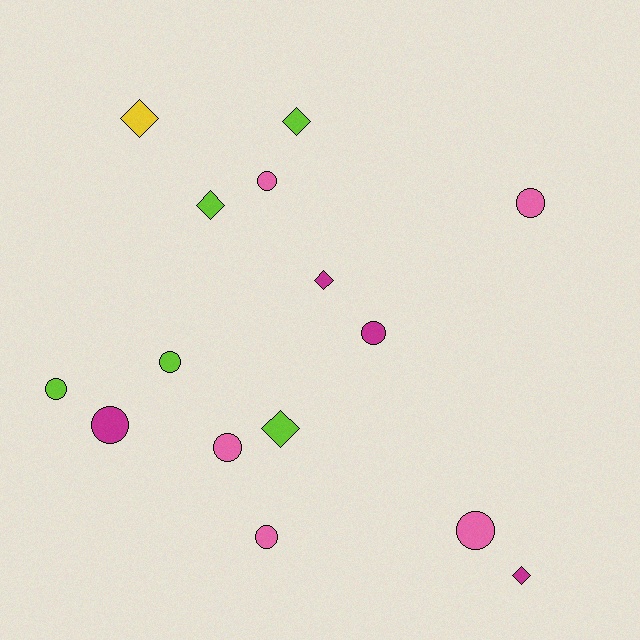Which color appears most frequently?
Lime, with 5 objects.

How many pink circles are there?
There are 5 pink circles.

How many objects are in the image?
There are 15 objects.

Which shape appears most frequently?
Circle, with 9 objects.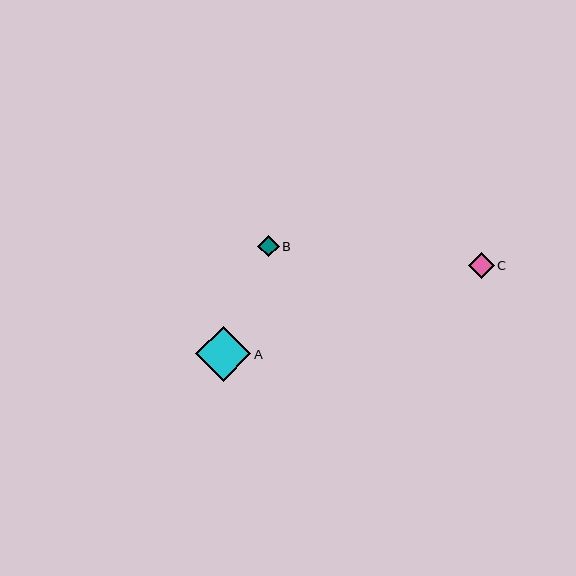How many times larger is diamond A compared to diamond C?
Diamond A is approximately 2.1 times the size of diamond C.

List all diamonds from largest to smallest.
From largest to smallest: A, C, B.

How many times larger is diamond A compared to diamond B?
Diamond A is approximately 2.6 times the size of diamond B.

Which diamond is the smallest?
Diamond B is the smallest with a size of approximately 21 pixels.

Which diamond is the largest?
Diamond A is the largest with a size of approximately 55 pixels.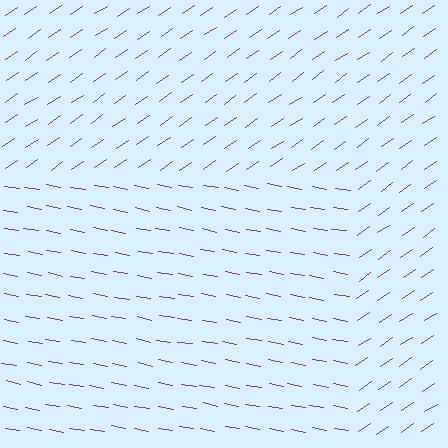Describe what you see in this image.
The image is filled with small purple line segments. A rectangle region in the image has lines oriented differently from the surrounding lines, creating a visible texture boundary.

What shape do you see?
I see a rectangle.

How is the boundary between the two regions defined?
The boundary is defined purely by a change in line orientation (approximately 45 degrees difference). All lines are the same color and thickness.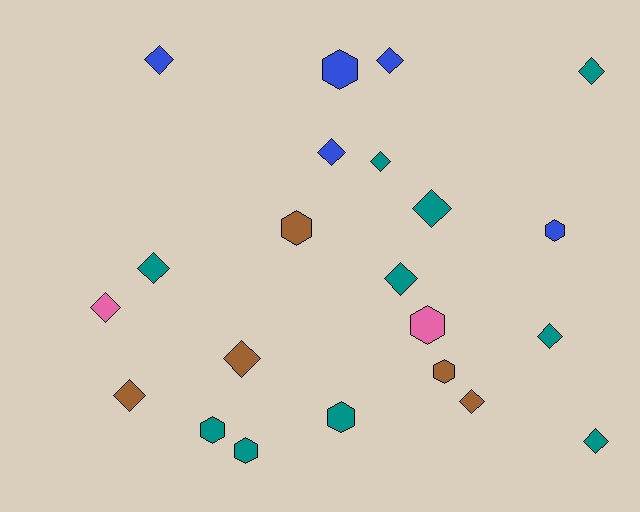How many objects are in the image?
There are 22 objects.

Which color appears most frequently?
Teal, with 10 objects.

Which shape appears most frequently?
Diamond, with 14 objects.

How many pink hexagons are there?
There is 1 pink hexagon.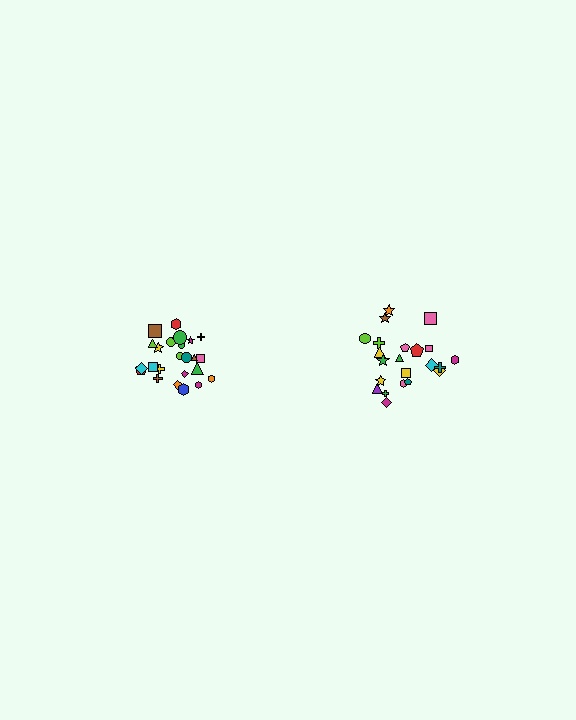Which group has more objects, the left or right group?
The left group.